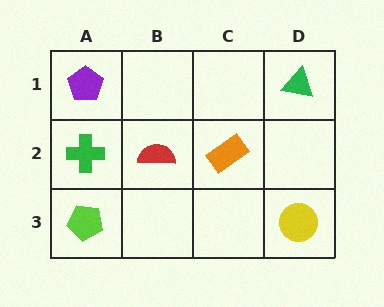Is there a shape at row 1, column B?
No, that cell is empty.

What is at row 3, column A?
A lime pentagon.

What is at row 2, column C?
An orange rectangle.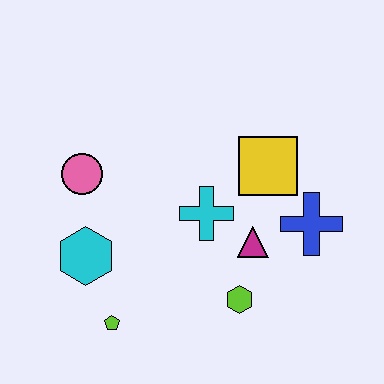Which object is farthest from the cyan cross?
The lime pentagon is farthest from the cyan cross.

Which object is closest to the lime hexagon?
The magenta triangle is closest to the lime hexagon.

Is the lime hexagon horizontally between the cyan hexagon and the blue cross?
Yes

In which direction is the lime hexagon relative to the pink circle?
The lime hexagon is to the right of the pink circle.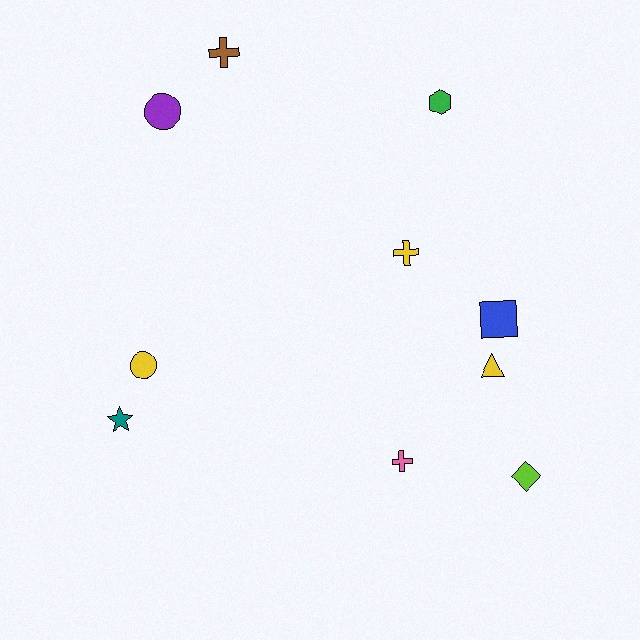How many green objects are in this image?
There is 1 green object.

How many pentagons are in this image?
There are no pentagons.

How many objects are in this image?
There are 10 objects.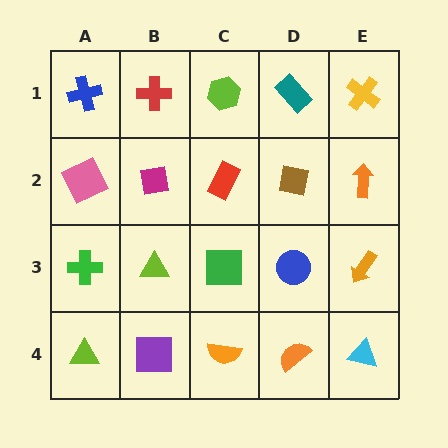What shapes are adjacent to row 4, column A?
A green cross (row 3, column A), a purple square (row 4, column B).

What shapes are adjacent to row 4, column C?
A green square (row 3, column C), a purple square (row 4, column B), an orange semicircle (row 4, column D).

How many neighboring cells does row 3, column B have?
4.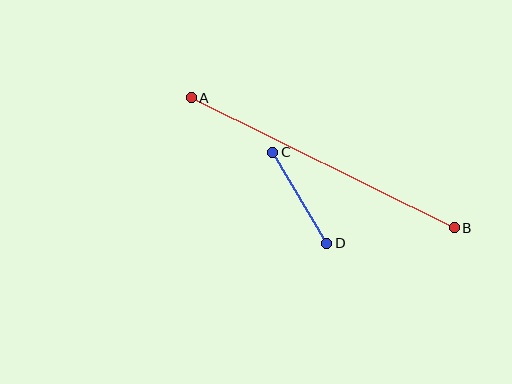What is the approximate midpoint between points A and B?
The midpoint is at approximately (323, 163) pixels.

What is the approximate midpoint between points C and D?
The midpoint is at approximately (300, 198) pixels.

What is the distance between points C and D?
The distance is approximately 106 pixels.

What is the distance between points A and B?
The distance is approximately 293 pixels.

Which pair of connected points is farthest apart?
Points A and B are farthest apart.